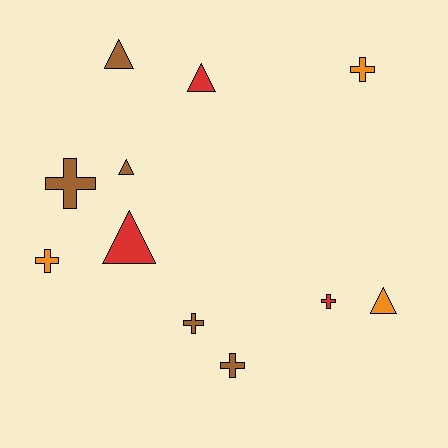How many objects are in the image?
There are 11 objects.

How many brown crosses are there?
There are 3 brown crosses.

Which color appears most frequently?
Brown, with 5 objects.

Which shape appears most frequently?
Cross, with 6 objects.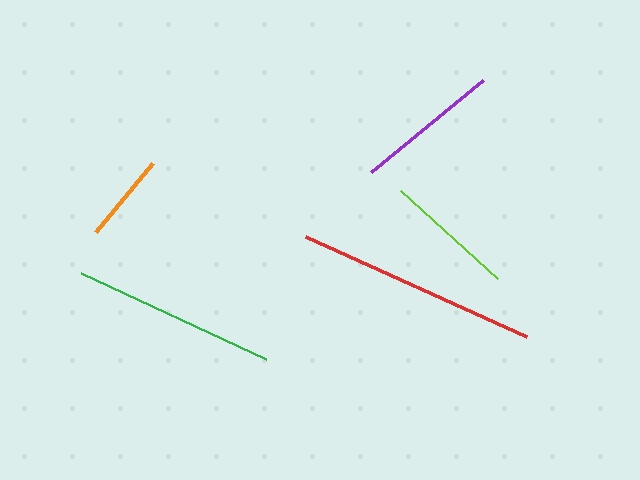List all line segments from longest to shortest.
From longest to shortest: red, green, purple, lime, orange.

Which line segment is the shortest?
The orange line is the shortest at approximately 89 pixels.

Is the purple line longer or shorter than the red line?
The red line is longer than the purple line.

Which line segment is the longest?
The red line is the longest at approximately 242 pixels.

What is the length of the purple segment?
The purple segment is approximately 145 pixels long.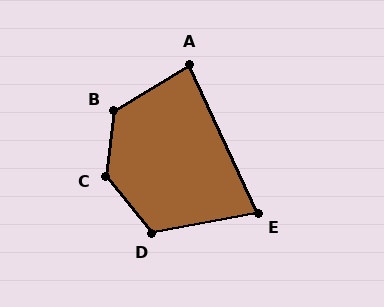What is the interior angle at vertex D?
Approximately 119 degrees (obtuse).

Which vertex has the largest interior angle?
C, at approximately 134 degrees.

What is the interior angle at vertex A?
Approximately 83 degrees (acute).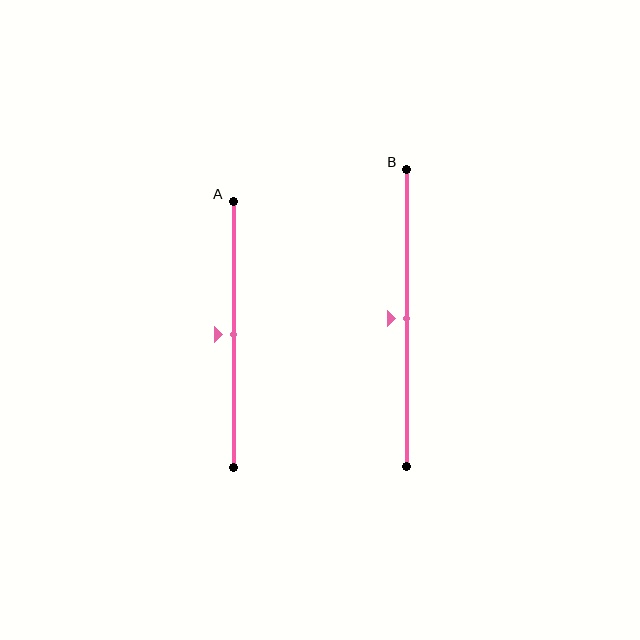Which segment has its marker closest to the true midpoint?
Segment A has its marker closest to the true midpoint.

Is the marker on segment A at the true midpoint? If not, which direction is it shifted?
Yes, the marker on segment A is at the true midpoint.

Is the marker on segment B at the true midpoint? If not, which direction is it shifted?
Yes, the marker on segment B is at the true midpoint.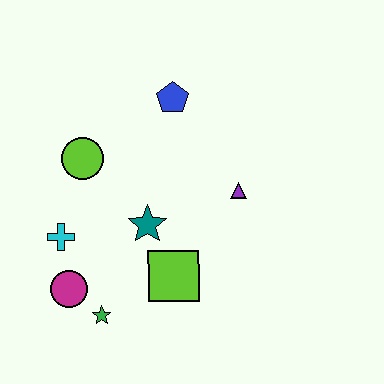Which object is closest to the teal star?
The lime square is closest to the teal star.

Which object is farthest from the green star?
The blue pentagon is farthest from the green star.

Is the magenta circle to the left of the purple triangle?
Yes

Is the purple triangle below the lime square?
No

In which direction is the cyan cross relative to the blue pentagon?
The cyan cross is below the blue pentagon.